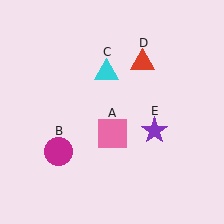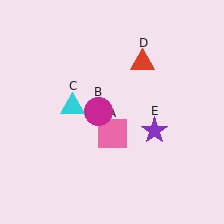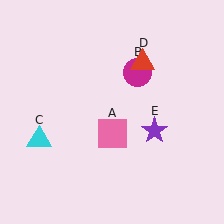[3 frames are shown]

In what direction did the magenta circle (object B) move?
The magenta circle (object B) moved up and to the right.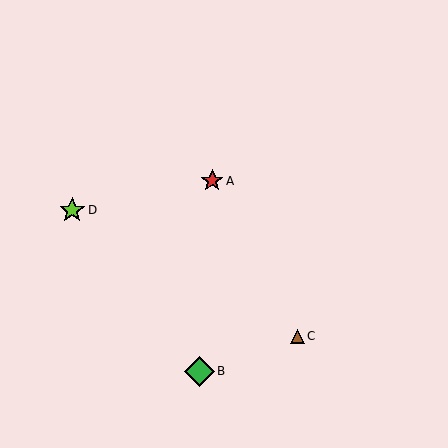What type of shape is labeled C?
Shape C is a brown triangle.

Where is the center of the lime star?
The center of the lime star is at (72, 210).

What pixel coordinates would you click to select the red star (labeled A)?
Click at (212, 181) to select the red star A.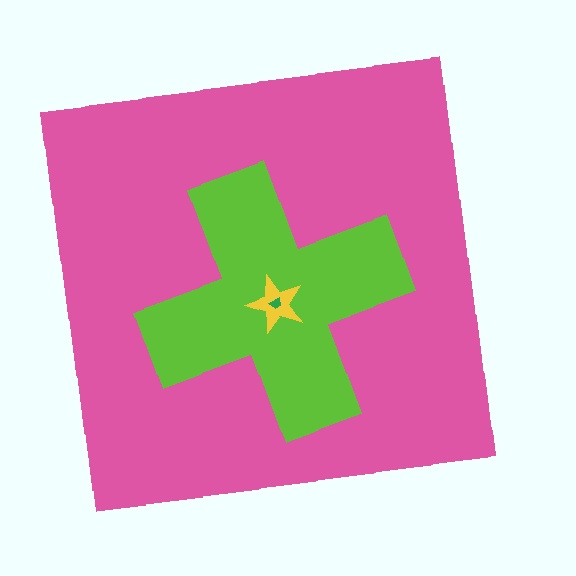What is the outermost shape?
The pink square.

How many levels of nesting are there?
4.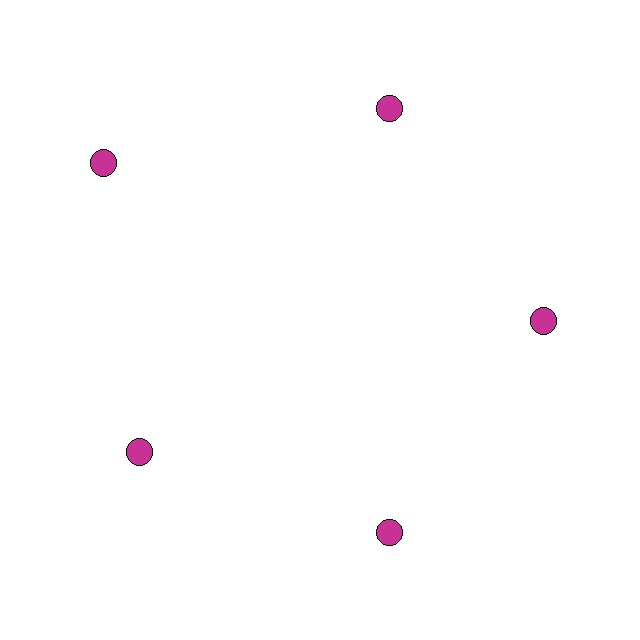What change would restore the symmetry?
The symmetry would be restored by moving it inward, back onto the ring so that all 5 circles sit at equal angles and equal distance from the center.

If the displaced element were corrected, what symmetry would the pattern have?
It would have 5-fold rotational symmetry — the pattern would map onto itself every 72 degrees.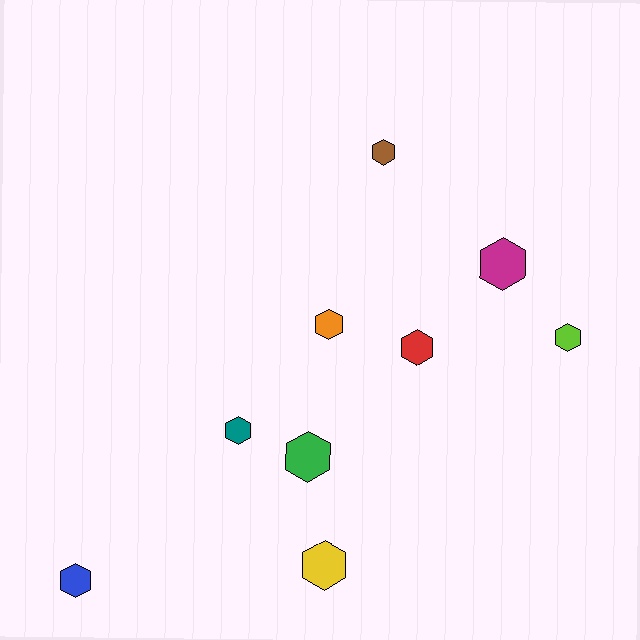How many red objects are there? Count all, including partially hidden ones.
There is 1 red object.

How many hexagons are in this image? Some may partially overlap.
There are 9 hexagons.